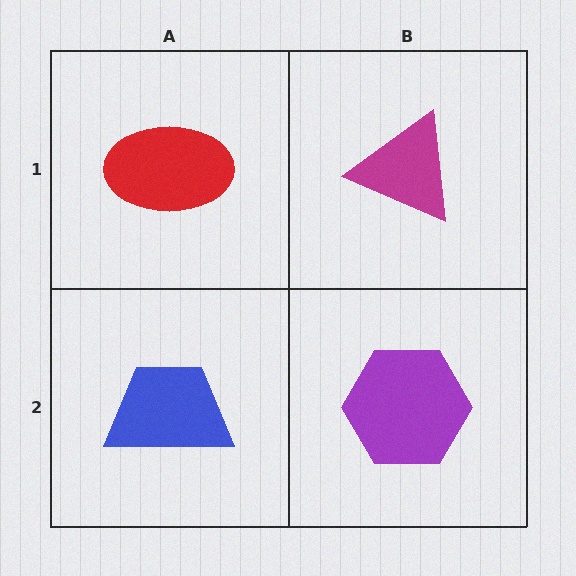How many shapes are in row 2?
2 shapes.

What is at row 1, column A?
A red ellipse.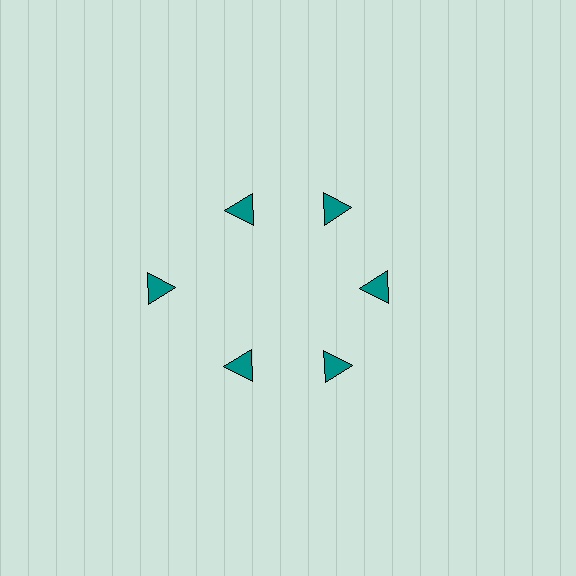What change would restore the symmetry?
The symmetry would be restored by moving it inward, back onto the ring so that all 6 triangles sit at equal angles and equal distance from the center.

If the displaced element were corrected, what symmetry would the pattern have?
It would have 6-fold rotational symmetry — the pattern would map onto itself every 60 degrees.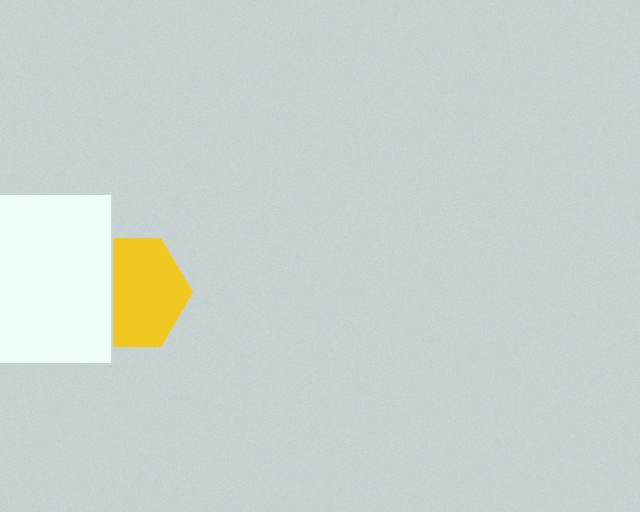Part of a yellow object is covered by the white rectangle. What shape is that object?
It is a hexagon.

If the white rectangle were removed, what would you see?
You would see the complete yellow hexagon.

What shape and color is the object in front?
The object in front is a white rectangle.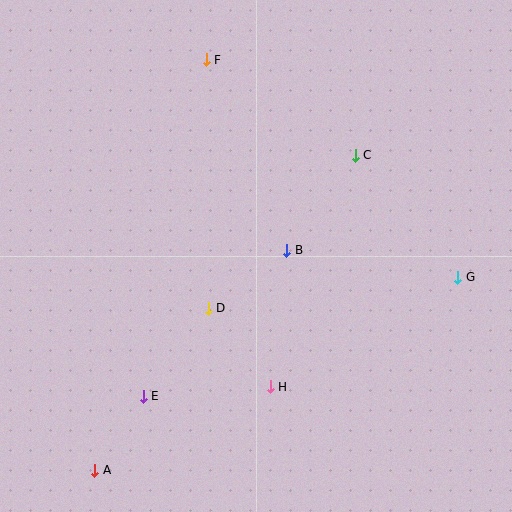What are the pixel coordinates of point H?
Point H is at (270, 387).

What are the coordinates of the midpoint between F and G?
The midpoint between F and G is at (332, 168).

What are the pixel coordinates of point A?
Point A is at (95, 470).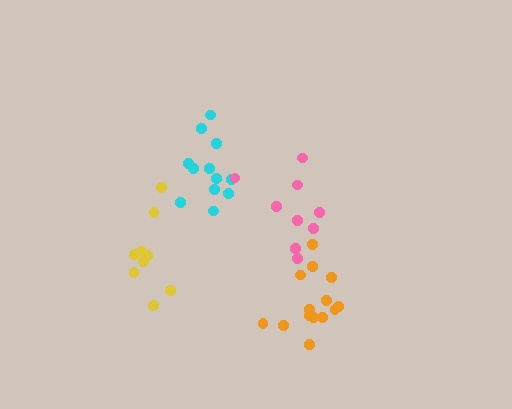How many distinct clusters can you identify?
There are 4 distinct clusters.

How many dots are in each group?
Group 1: 12 dots, Group 2: 9 dots, Group 3: 14 dots, Group 4: 9 dots (44 total).